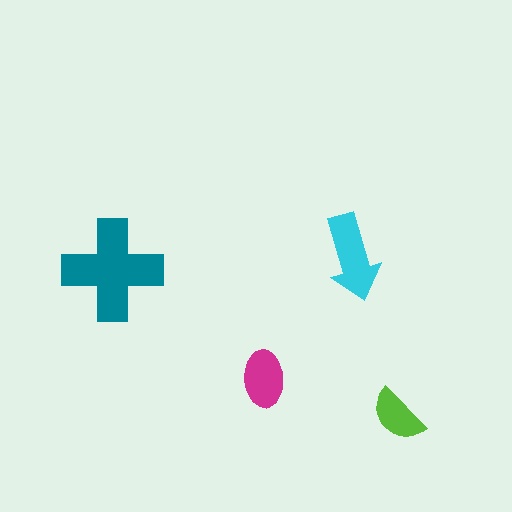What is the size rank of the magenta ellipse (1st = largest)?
3rd.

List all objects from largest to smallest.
The teal cross, the cyan arrow, the magenta ellipse, the lime semicircle.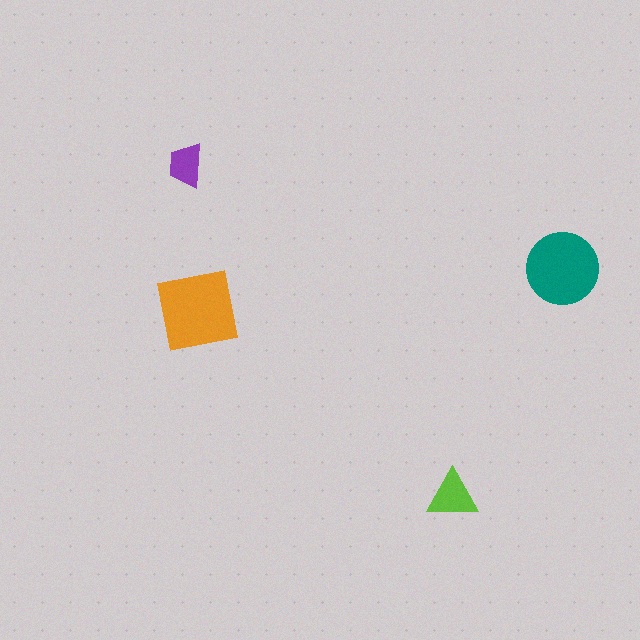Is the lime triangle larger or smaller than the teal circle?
Smaller.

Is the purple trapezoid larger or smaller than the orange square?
Smaller.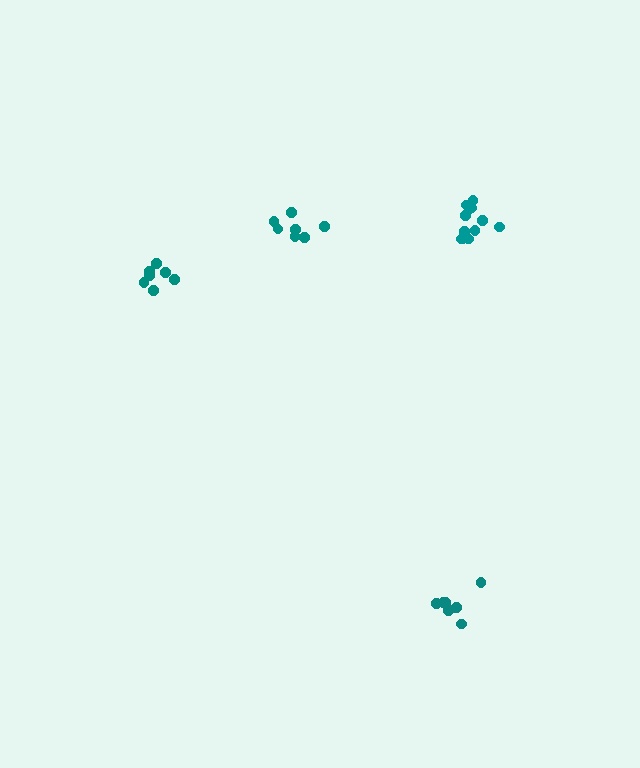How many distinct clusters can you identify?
There are 4 distinct clusters.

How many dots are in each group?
Group 1: 7 dots, Group 2: 7 dots, Group 3: 12 dots, Group 4: 7 dots (33 total).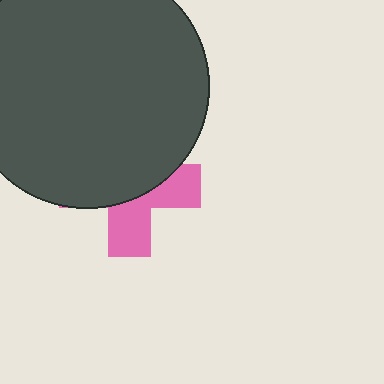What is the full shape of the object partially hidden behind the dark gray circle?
The partially hidden object is a pink cross.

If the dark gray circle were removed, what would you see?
You would see the complete pink cross.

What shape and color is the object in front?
The object in front is a dark gray circle.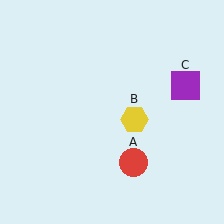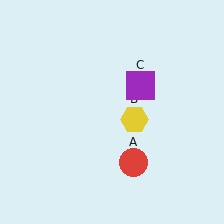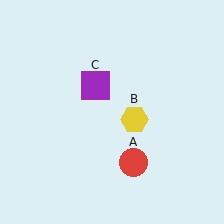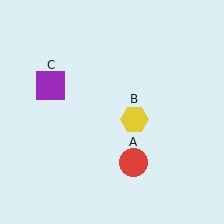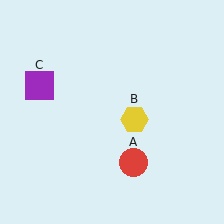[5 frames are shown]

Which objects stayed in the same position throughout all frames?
Red circle (object A) and yellow hexagon (object B) remained stationary.